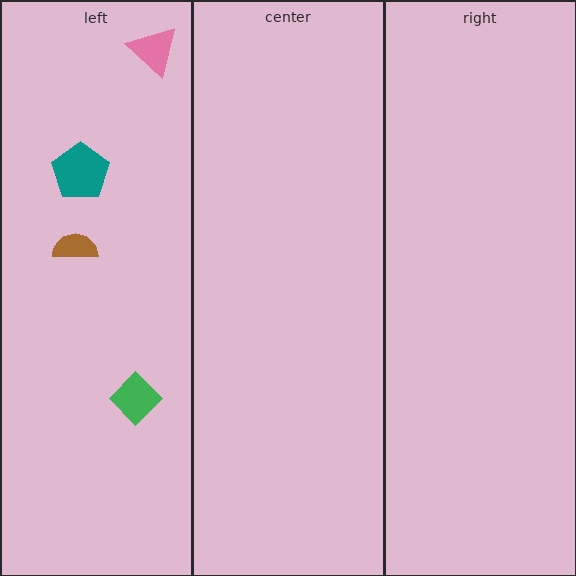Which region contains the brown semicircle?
The left region.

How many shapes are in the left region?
4.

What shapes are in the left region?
The green diamond, the pink triangle, the teal pentagon, the brown semicircle.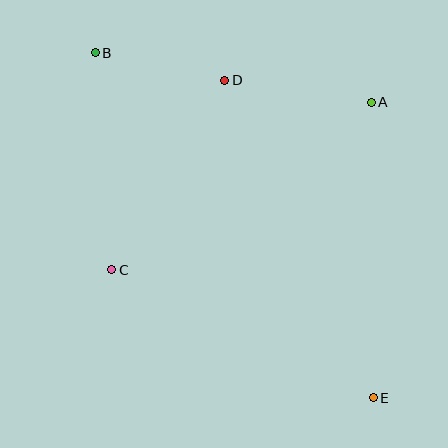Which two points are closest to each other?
Points B and D are closest to each other.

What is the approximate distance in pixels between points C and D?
The distance between C and D is approximately 220 pixels.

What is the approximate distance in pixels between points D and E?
The distance between D and E is approximately 351 pixels.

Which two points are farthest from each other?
Points B and E are farthest from each other.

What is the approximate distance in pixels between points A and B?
The distance between A and B is approximately 281 pixels.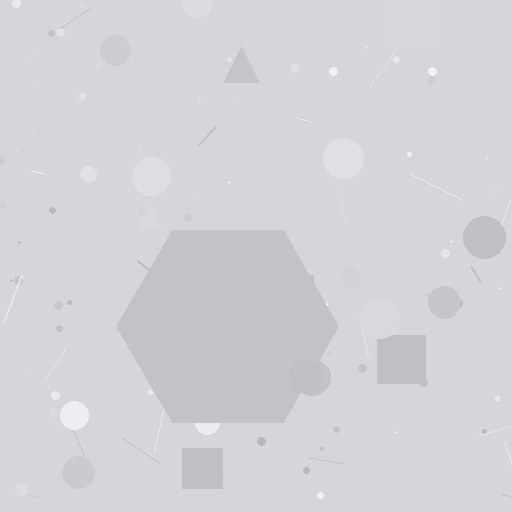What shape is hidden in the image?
A hexagon is hidden in the image.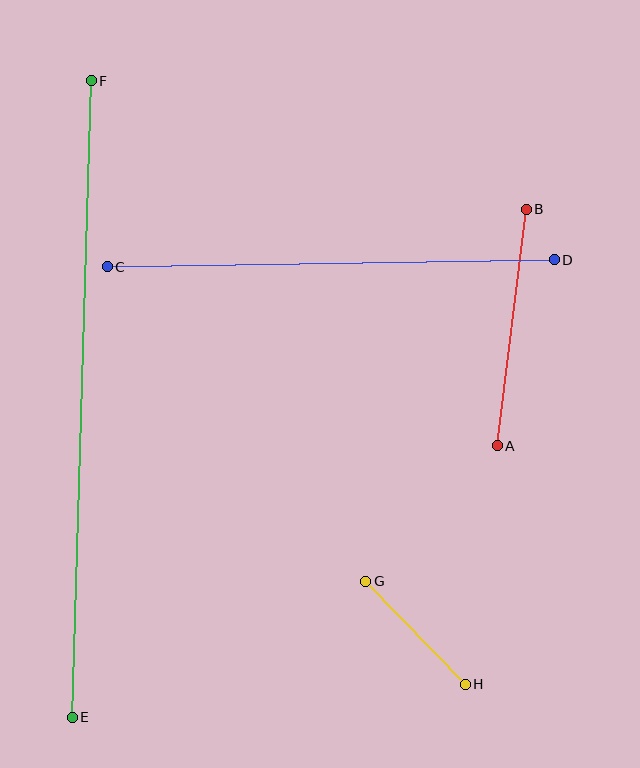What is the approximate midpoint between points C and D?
The midpoint is at approximately (331, 263) pixels.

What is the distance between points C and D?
The distance is approximately 447 pixels.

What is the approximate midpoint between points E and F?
The midpoint is at approximately (82, 399) pixels.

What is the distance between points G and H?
The distance is approximately 143 pixels.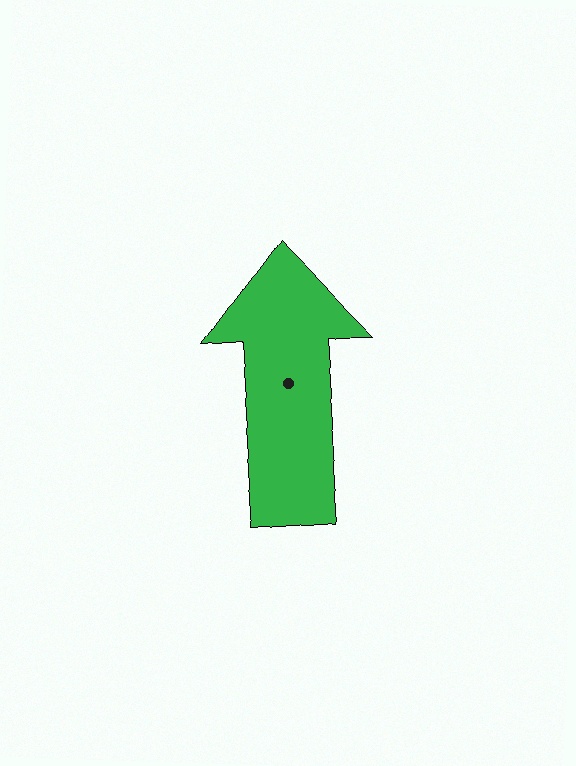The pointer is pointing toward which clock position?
Roughly 12 o'clock.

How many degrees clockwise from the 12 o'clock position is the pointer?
Approximately 356 degrees.